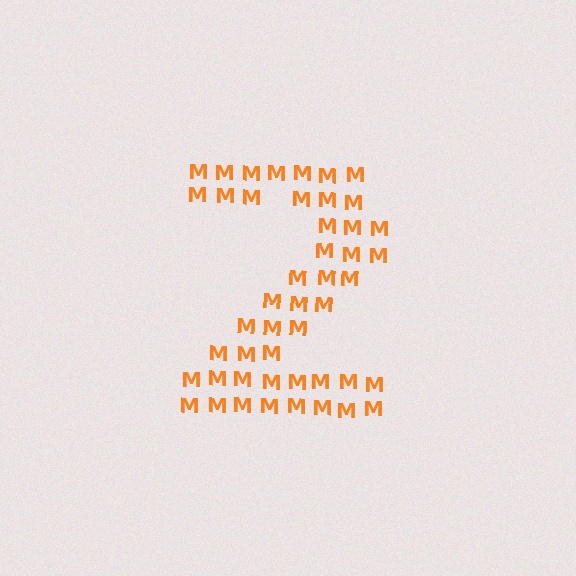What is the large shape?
The large shape is the digit 2.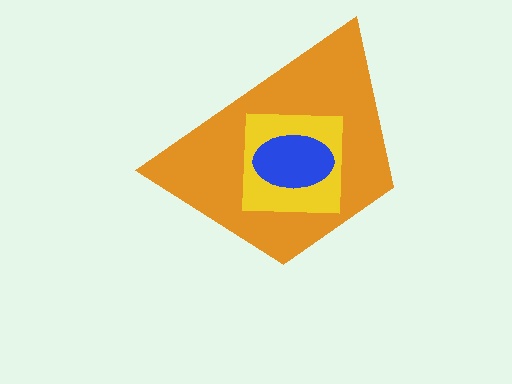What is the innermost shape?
The blue ellipse.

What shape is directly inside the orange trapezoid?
The yellow square.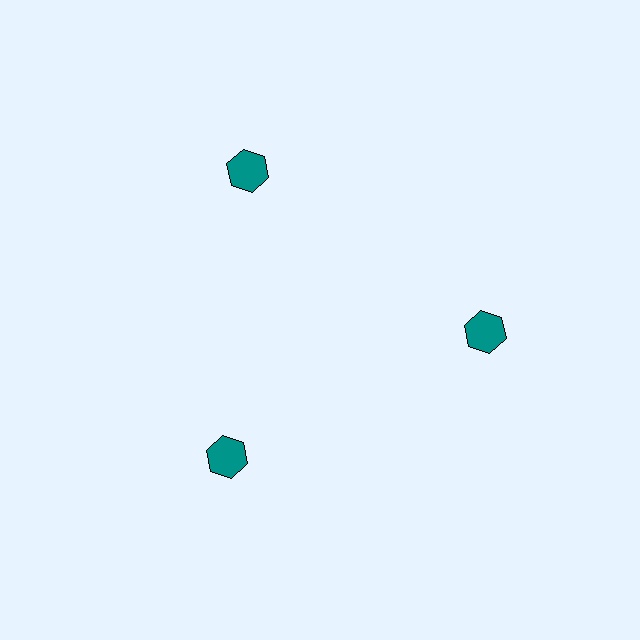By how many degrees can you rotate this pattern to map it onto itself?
The pattern maps onto itself every 120 degrees of rotation.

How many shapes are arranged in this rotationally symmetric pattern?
There are 3 shapes, arranged in 3 groups of 1.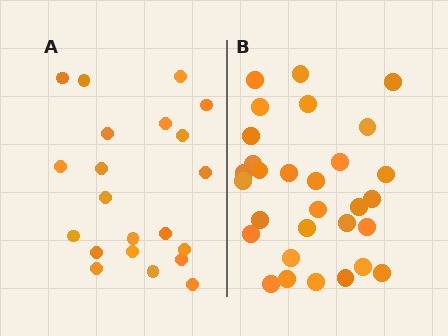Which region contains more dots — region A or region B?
Region B (the right region) has more dots.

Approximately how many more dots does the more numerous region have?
Region B has roughly 8 or so more dots than region A.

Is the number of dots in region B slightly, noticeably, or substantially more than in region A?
Region B has noticeably more, but not dramatically so. The ratio is roughly 1.4 to 1.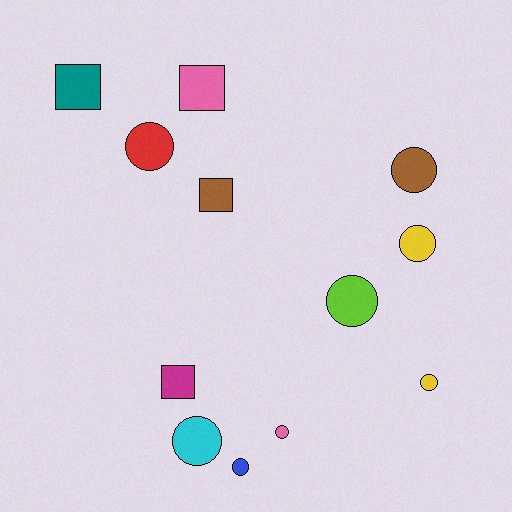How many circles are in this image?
There are 8 circles.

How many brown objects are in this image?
There are 2 brown objects.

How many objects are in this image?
There are 12 objects.